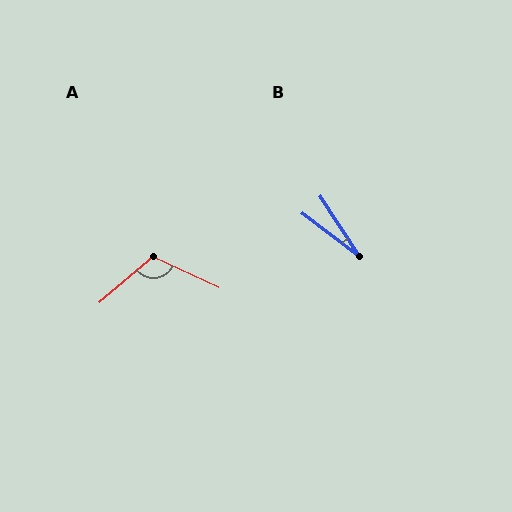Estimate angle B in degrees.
Approximately 20 degrees.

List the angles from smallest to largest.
B (20°), A (115°).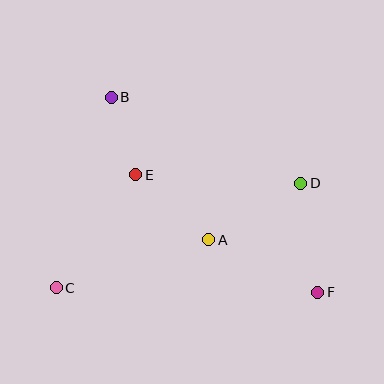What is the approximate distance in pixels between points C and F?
The distance between C and F is approximately 262 pixels.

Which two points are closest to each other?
Points B and E are closest to each other.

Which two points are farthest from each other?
Points B and F are farthest from each other.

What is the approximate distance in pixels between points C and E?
The distance between C and E is approximately 138 pixels.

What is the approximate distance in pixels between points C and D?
The distance between C and D is approximately 266 pixels.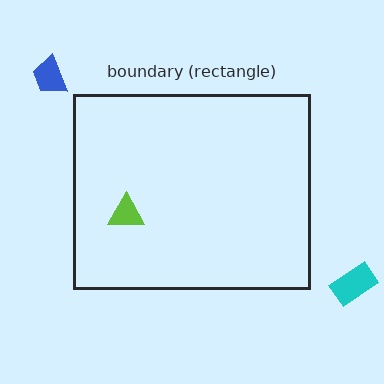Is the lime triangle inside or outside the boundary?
Inside.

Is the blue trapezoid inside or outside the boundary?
Outside.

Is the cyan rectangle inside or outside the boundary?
Outside.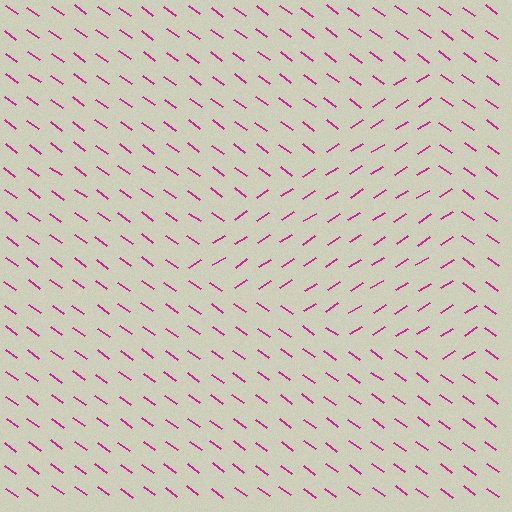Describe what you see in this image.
The image is filled with small magenta line segments. A triangle region in the image has lines oriented differently from the surrounding lines, creating a visible texture boundary.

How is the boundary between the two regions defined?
The boundary is defined purely by a change in line orientation (approximately 68 degrees difference). All lines are the same color and thickness.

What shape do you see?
I see a triangle.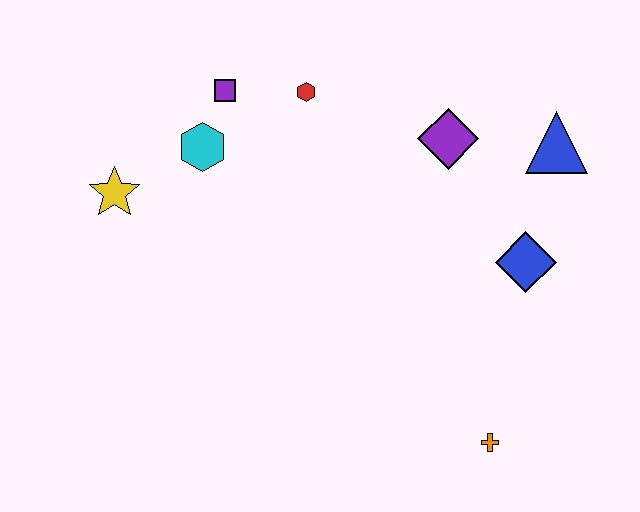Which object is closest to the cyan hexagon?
The purple square is closest to the cyan hexagon.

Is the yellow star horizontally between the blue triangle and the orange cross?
No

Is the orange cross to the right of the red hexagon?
Yes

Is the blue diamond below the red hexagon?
Yes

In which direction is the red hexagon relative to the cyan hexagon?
The red hexagon is to the right of the cyan hexagon.